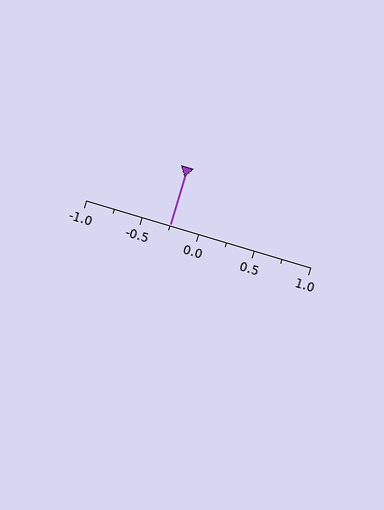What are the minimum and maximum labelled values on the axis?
The axis runs from -1.0 to 1.0.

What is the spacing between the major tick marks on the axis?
The major ticks are spaced 0.5 apart.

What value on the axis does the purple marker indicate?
The marker indicates approximately -0.25.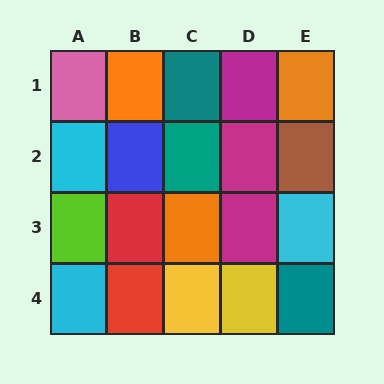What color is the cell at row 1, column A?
Pink.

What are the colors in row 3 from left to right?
Lime, red, orange, magenta, cyan.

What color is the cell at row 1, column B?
Orange.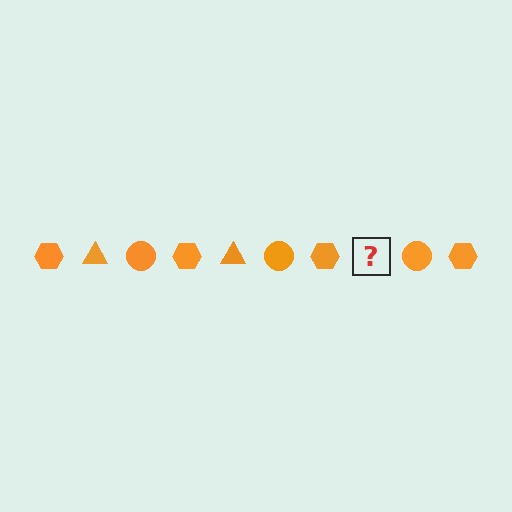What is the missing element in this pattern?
The missing element is an orange triangle.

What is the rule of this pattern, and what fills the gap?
The rule is that the pattern cycles through hexagon, triangle, circle shapes in orange. The gap should be filled with an orange triangle.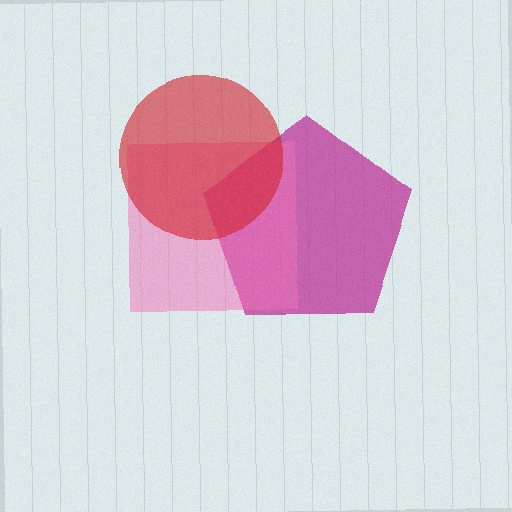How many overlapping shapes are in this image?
There are 3 overlapping shapes in the image.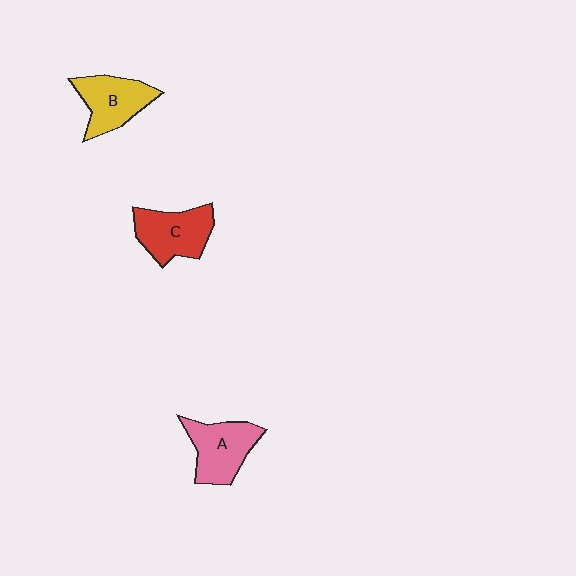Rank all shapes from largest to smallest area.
From largest to smallest: C (red), A (pink), B (yellow).